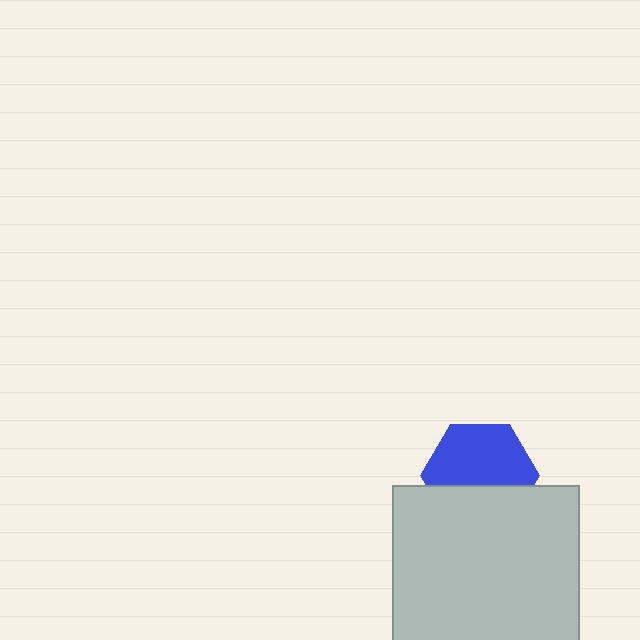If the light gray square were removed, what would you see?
You would see the complete blue hexagon.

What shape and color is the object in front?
The object in front is a light gray square.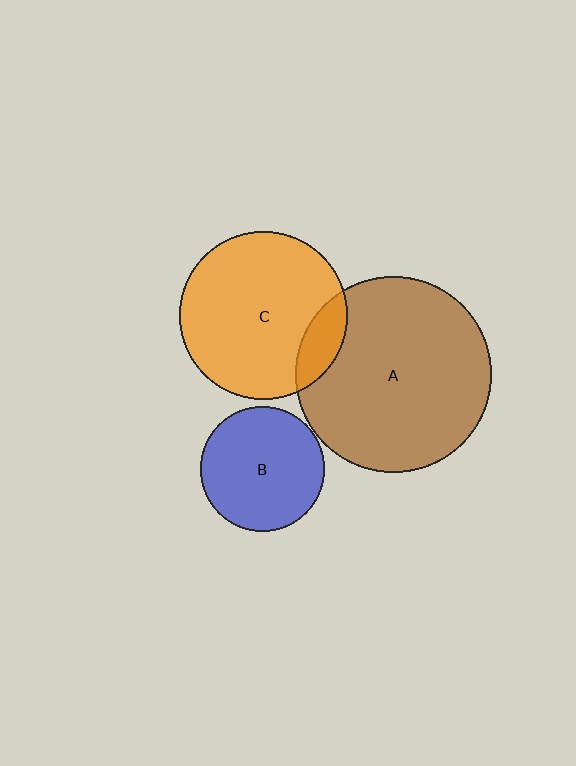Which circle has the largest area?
Circle A (brown).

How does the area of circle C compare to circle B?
Approximately 1.8 times.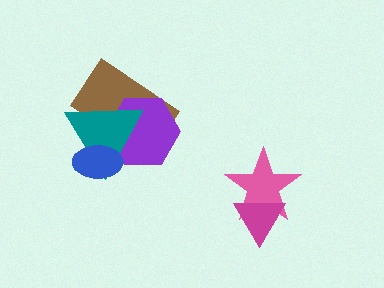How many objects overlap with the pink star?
1 object overlaps with the pink star.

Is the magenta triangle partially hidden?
No, no other shape covers it.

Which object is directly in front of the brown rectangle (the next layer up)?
The purple hexagon is directly in front of the brown rectangle.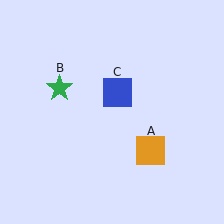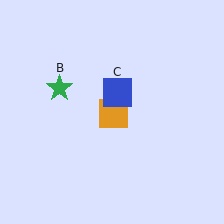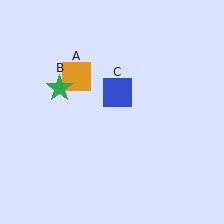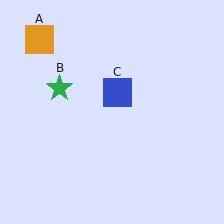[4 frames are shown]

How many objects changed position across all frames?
1 object changed position: orange square (object A).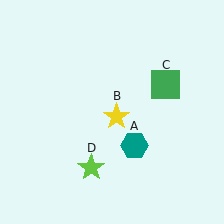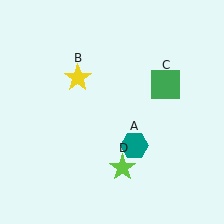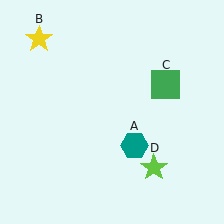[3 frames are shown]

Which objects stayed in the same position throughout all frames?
Teal hexagon (object A) and green square (object C) remained stationary.